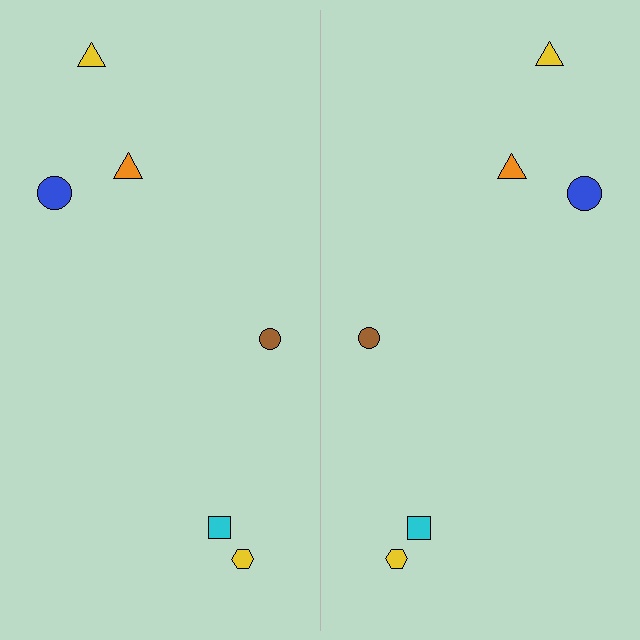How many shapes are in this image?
There are 12 shapes in this image.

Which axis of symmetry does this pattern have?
The pattern has a vertical axis of symmetry running through the center of the image.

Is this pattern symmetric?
Yes, this pattern has bilateral (reflection) symmetry.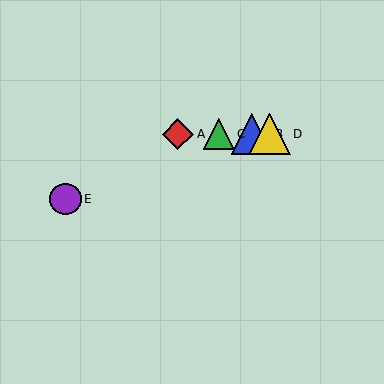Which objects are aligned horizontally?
Objects A, B, C, D are aligned horizontally.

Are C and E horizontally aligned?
No, C is at y≈134 and E is at y≈199.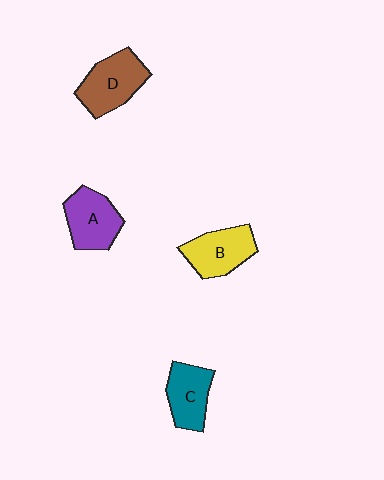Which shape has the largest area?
Shape D (brown).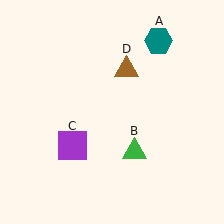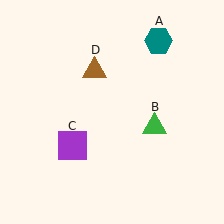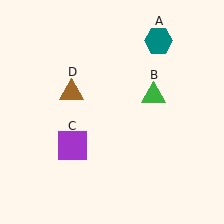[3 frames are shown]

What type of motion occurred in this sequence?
The green triangle (object B), brown triangle (object D) rotated counterclockwise around the center of the scene.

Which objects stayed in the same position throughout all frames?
Teal hexagon (object A) and purple square (object C) remained stationary.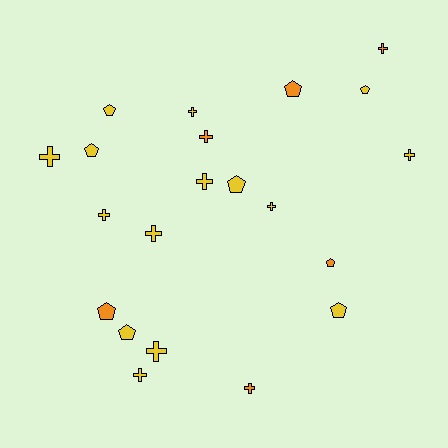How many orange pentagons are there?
There are 3 orange pentagons.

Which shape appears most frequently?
Cross, with 12 objects.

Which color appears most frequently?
Yellow, with 15 objects.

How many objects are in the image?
There are 21 objects.